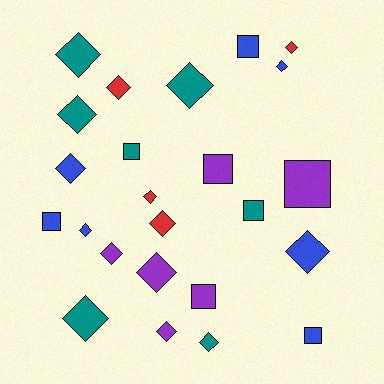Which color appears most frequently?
Blue, with 7 objects.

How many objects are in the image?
There are 24 objects.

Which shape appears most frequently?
Diamond, with 16 objects.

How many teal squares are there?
There are 2 teal squares.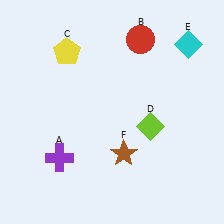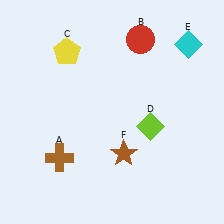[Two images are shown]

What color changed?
The cross (A) changed from purple in Image 1 to brown in Image 2.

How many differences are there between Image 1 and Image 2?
There is 1 difference between the two images.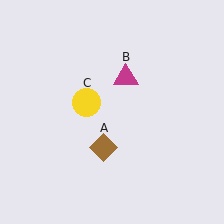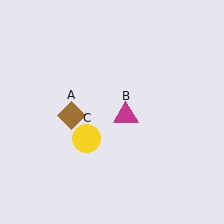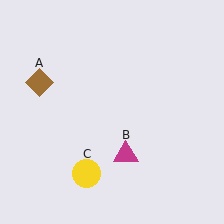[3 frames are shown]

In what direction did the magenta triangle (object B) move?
The magenta triangle (object B) moved down.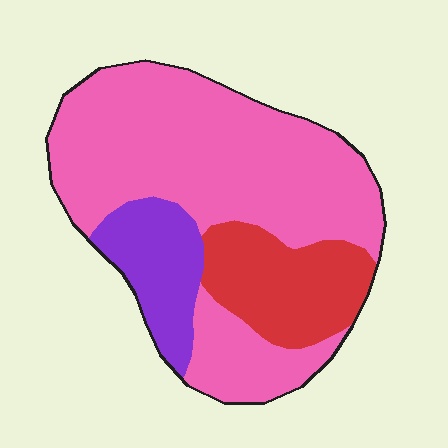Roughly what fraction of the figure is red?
Red takes up about one fifth (1/5) of the figure.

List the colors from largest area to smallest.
From largest to smallest: pink, red, purple.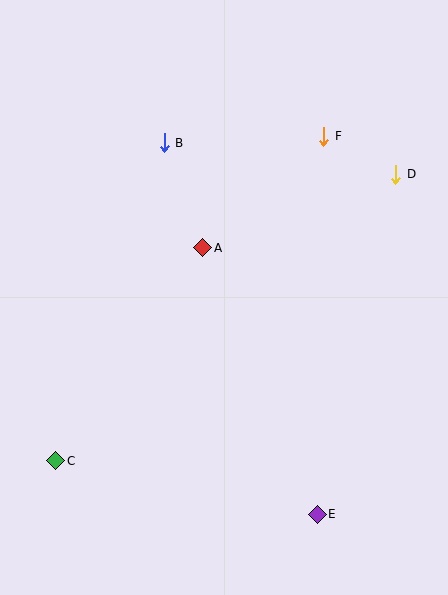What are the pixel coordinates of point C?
Point C is at (56, 461).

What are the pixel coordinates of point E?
Point E is at (317, 514).